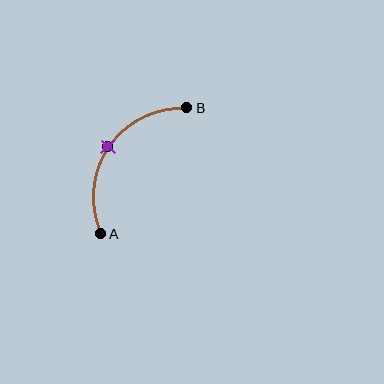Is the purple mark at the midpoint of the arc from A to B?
Yes. The purple mark lies on the arc at equal arc-length from both A and B — it is the arc midpoint.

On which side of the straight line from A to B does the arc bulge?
The arc bulges above and to the left of the straight line connecting A and B.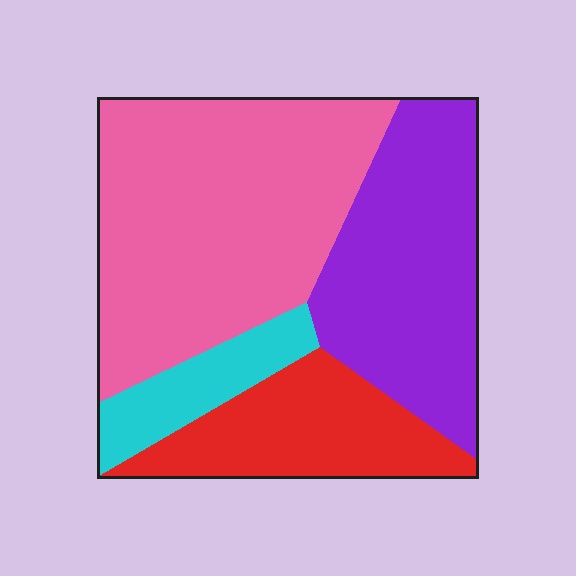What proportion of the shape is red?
Red covers about 20% of the shape.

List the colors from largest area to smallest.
From largest to smallest: pink, purple, red, cyan.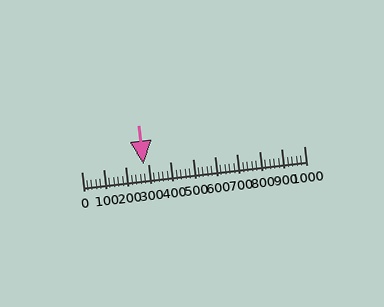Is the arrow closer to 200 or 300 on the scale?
The arrow is closer to 300.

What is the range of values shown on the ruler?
The ruler shows values from 0 to 1000.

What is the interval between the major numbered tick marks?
The major tick marks are spaced 100 units apart.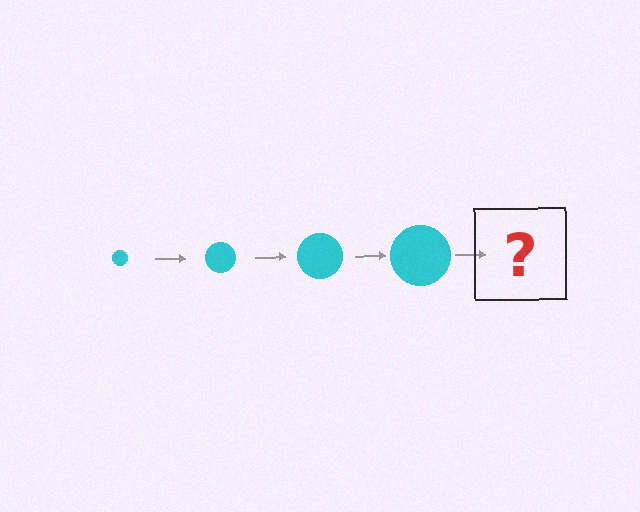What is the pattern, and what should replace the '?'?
The pattern is that the circle gets progressively larger each step. The '?' should be a cyan circle, larger than the previous one.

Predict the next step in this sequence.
The next step is a cyan circle, larger than the previous one.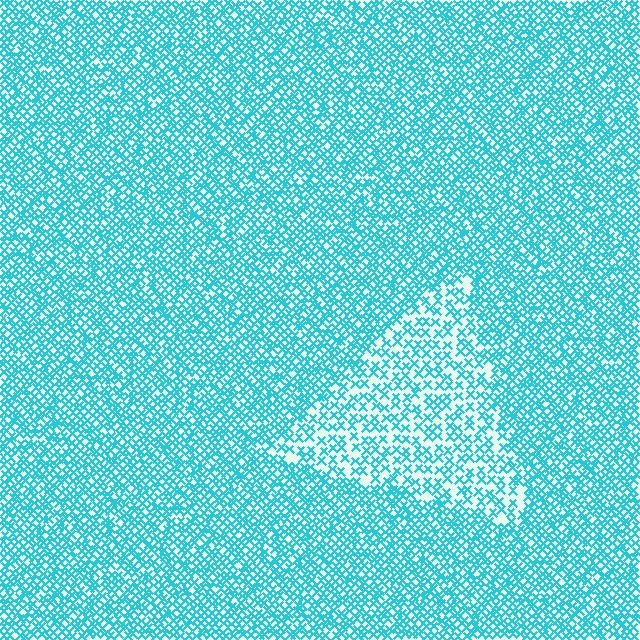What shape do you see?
I see a triangle.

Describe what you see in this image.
The image contains small cyan elements arranged at two different densities. A triangle-shaped region is visible where the elements are less densely packed than the surrounding area.